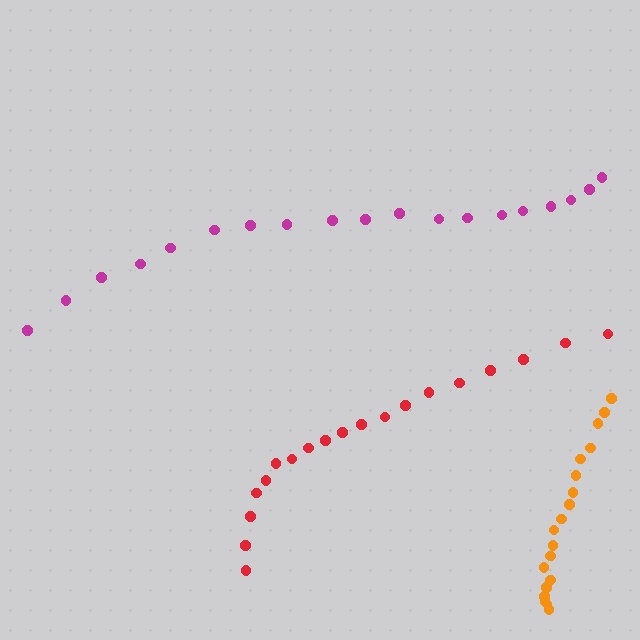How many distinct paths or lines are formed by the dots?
There are 3 distinct paths.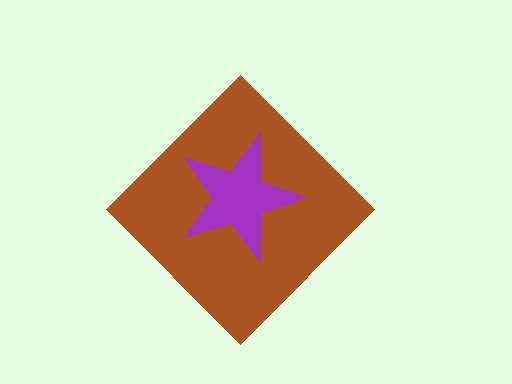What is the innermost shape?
The purple star.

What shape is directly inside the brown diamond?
The purple star.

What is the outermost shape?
The brown diamond.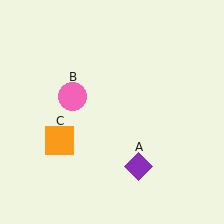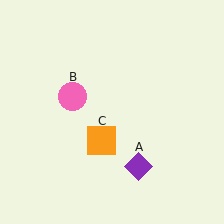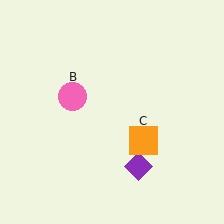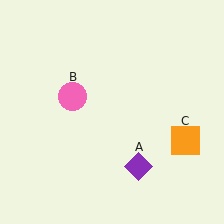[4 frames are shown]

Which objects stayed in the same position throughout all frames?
Purple diamond (object A) and pink circle (object B) remained stationary.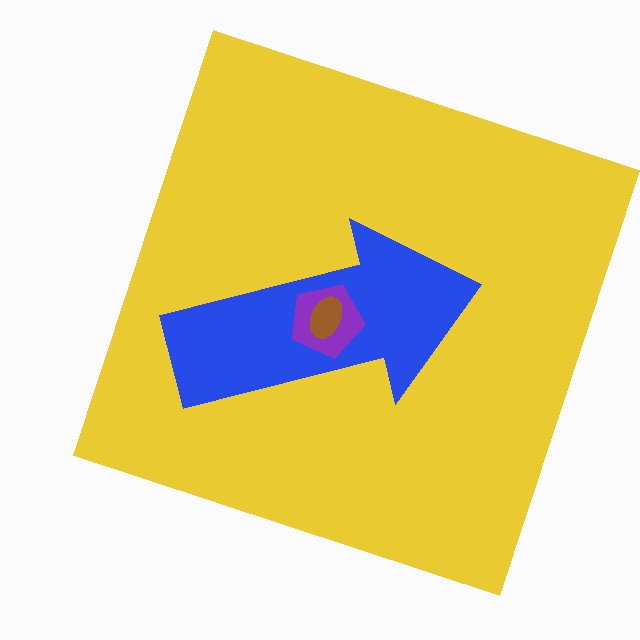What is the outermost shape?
The yellow square.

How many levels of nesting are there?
4.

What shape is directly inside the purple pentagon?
The brown ellipse.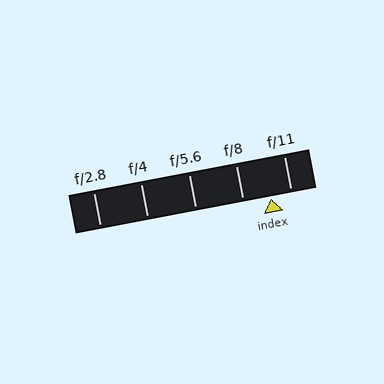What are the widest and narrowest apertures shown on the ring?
The widest aperture shown is f/2.8 and the narrowest is f/11.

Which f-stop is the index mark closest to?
The index mark is closest to f/11.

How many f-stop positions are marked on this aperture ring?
There are 5 f-stop positions marked.